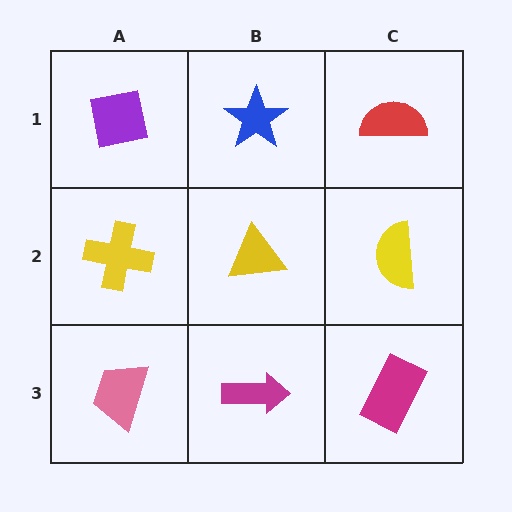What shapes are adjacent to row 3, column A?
A yellow cross (row 2, column A), a magenta arrow (row 3, column B).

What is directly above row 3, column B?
A yellow triangle.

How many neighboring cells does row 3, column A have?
2.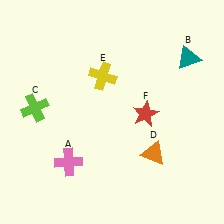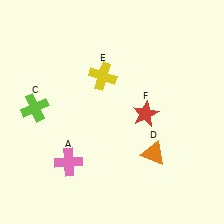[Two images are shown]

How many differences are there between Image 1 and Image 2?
There is 1 difference between the two images.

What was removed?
The teal triangle (B) was removed in Image 2.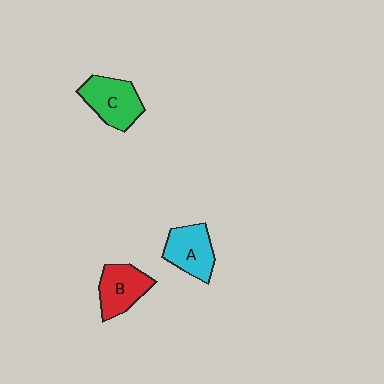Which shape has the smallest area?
Shape B (red).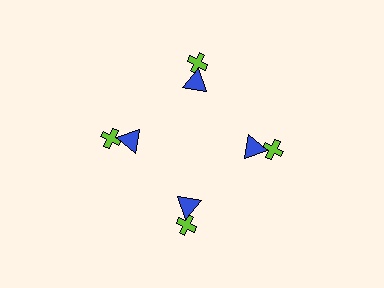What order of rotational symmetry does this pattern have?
This pattern has 4-fold rotational symmetry.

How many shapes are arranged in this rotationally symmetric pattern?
There are 8 shapes, arranged in 4 groups of 2.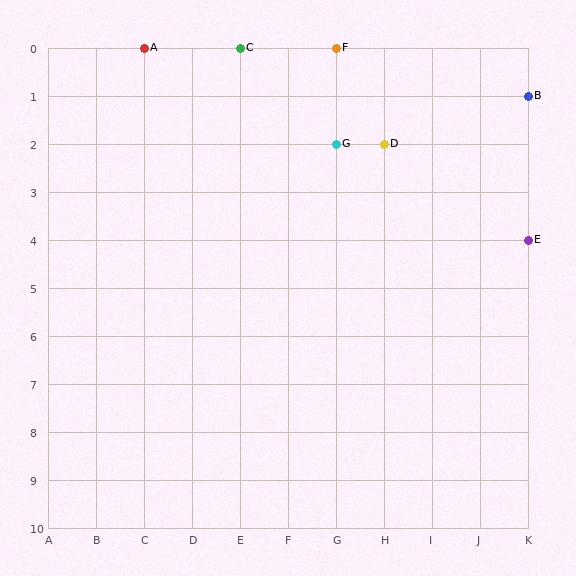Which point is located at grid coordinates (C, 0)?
Point A is at (C, 0).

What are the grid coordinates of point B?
Point B is at grid coordinates (K, 1).